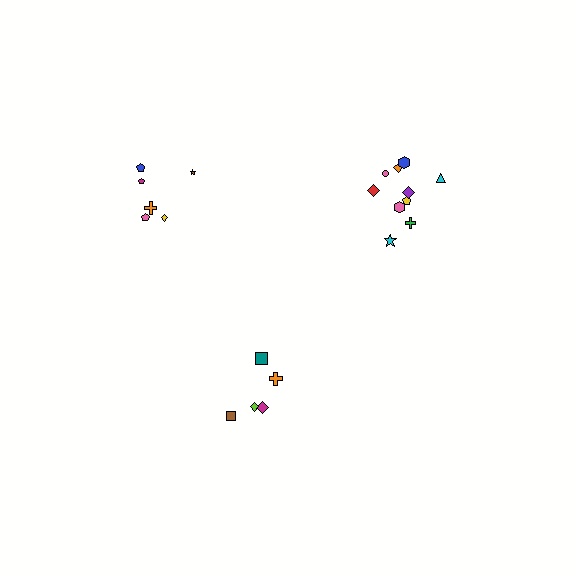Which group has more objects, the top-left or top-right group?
The top-right group.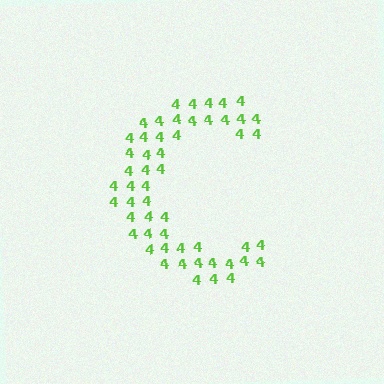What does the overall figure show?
The overall figure shows the letter C.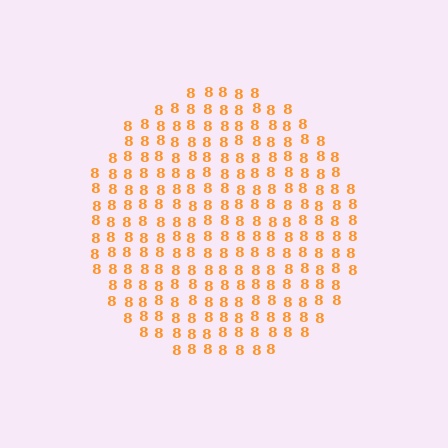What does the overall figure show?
The overall figure shows a circle.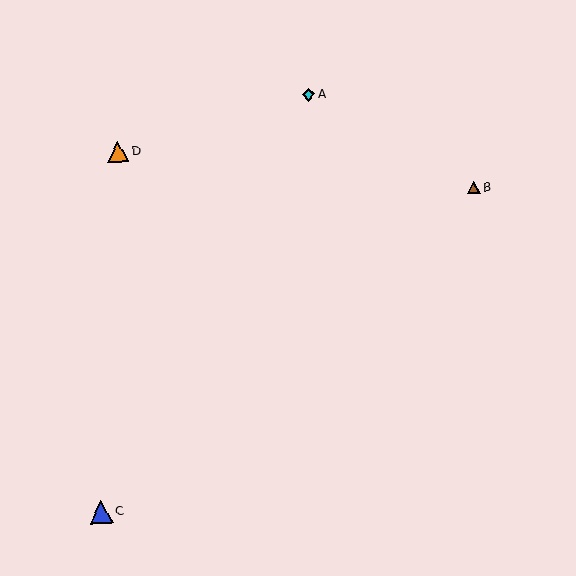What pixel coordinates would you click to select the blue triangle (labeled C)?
Click at (101, 512) to select the blue triangle C.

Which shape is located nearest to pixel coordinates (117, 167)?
The orange triangle (labeled D) at (118, 152) is nearest to that location.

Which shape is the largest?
The blue triangle (labeled C) is the largest.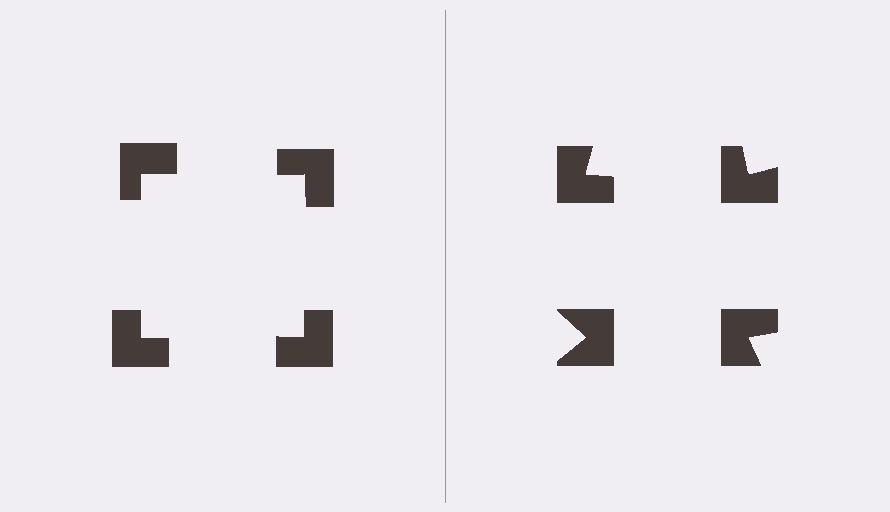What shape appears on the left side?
An illusory square.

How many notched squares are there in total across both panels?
8 — 4 on each side.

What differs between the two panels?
The notched squares are positioned identically on both sides; only the wedge orientations differ. On the left they align to a square; on the right they are misaligned.